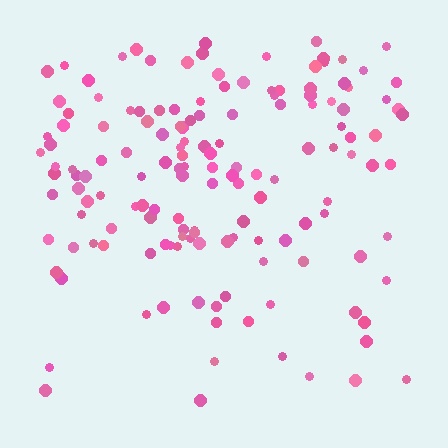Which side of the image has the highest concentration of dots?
The top.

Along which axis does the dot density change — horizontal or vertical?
Vertical.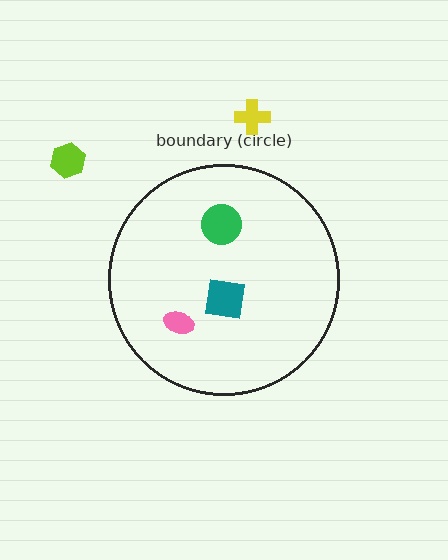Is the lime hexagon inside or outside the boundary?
Outside.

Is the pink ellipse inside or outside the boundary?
Inside.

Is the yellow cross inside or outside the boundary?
Outside.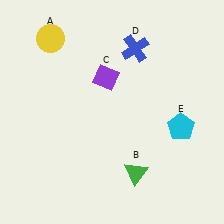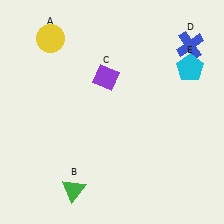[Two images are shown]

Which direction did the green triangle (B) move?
The green triangle (B) moved left.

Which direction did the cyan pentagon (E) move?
The cyan pentagon (E) moved up.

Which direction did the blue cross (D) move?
The blue cross (D) moved right.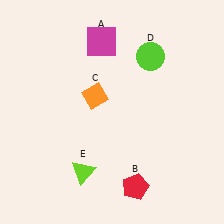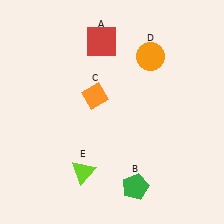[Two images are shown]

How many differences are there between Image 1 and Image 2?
There are 3 differences between the two images.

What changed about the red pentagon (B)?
In Image 1, B is red. In Image 2, it changed to green.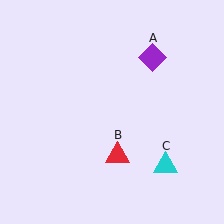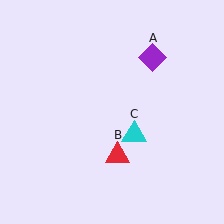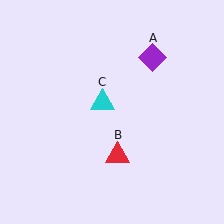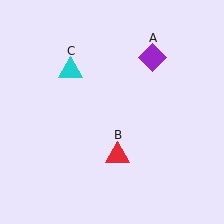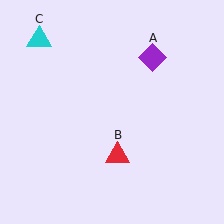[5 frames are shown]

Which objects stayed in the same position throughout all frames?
Purple diamond (object A) and red triangle (object B) remained stationary.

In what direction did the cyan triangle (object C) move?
The cyan triangle (object C) moved up and to the left.